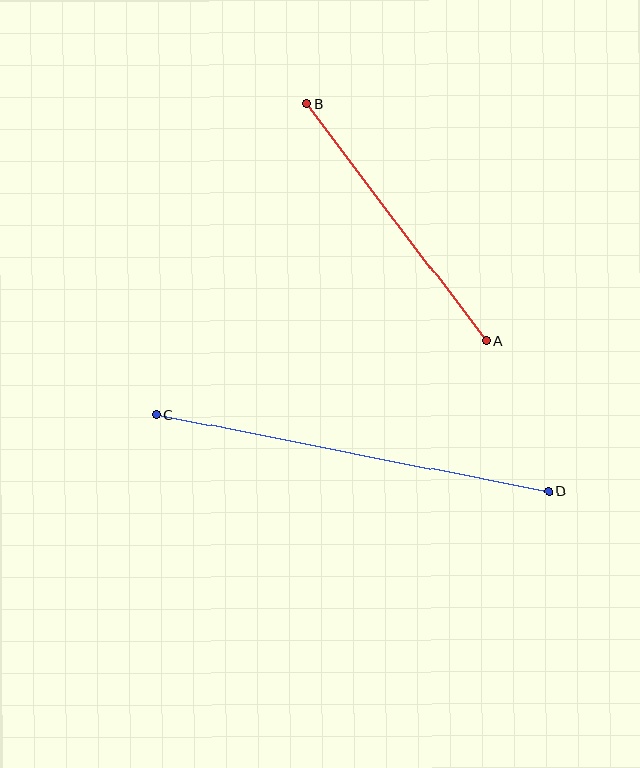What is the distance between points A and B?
The distance is approximately 298 pixels.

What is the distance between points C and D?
The distance is approximately 400 pixels.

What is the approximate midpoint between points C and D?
The midpoint is at approximately (352, 453) pixels.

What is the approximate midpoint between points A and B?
The midpoint is at approximately (396, 222) pixels.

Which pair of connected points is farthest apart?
Points C and D are farthest apart.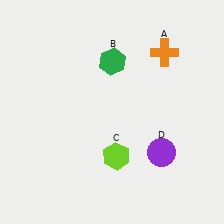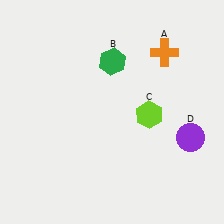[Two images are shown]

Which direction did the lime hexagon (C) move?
The lime hexagon (C) moved up.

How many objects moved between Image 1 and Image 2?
2 objects moved between the two images.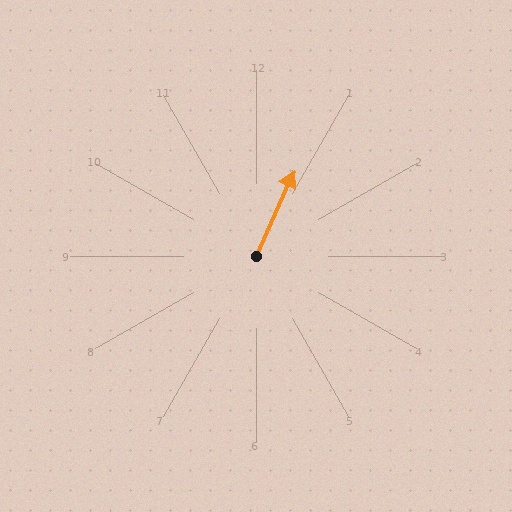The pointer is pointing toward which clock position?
Roughly 1 o'clock.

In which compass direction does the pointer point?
Northeast.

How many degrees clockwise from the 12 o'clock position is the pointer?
Approximately 24 degrees.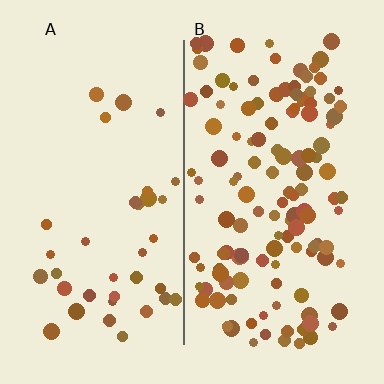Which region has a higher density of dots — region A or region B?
B (the right).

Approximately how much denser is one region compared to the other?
Approximately 3.6× — region B over region A.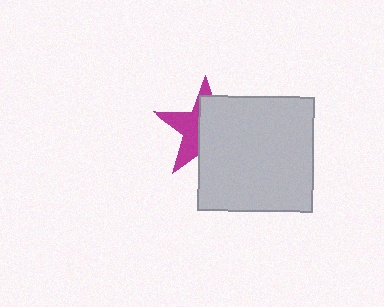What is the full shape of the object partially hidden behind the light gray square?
The partially hidden object is a magenta star.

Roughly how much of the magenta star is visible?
A small part of it is visible (roughly 42%).